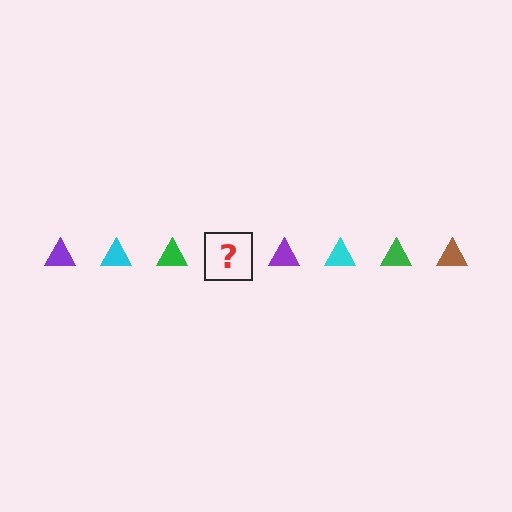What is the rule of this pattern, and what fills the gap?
The rule is that the pattern cycles through purple, cyan, green, brown triangles. The gap should be filled with a brown triangle.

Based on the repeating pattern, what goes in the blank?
The blank should be a brown triangle.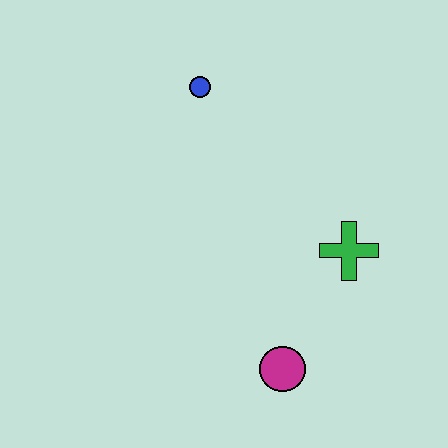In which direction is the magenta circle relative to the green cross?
The magenta circle is below the green cross.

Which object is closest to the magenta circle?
The green cross is closest to the magenta circle.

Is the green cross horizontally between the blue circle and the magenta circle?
No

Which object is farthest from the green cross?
The blue circle is farthest from the green cross.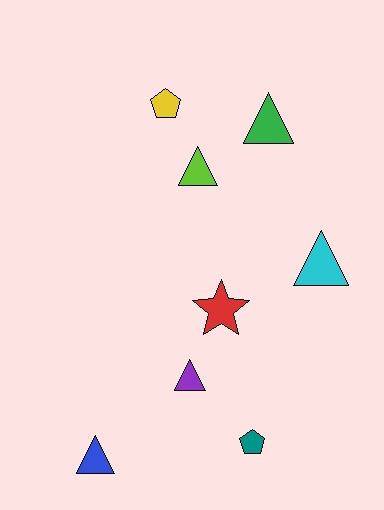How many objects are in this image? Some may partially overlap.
There are 8 objects.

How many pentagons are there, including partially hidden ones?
There are 2 pentagons.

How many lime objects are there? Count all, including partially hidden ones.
There is 1 lime object.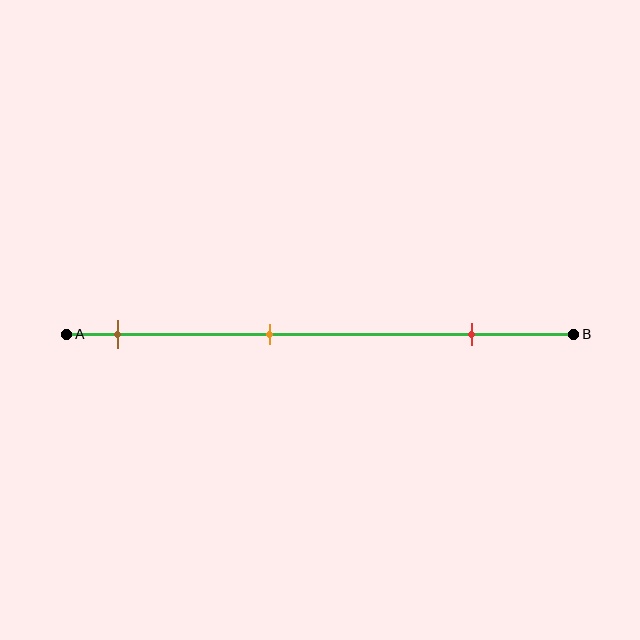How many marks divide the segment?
There are 3 marks dividing the segment.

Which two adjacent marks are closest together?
The brown and orange marks are the closest adjacent pair.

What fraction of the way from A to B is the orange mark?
The orange mark is approximately 40% (0.4) of the way from A to B.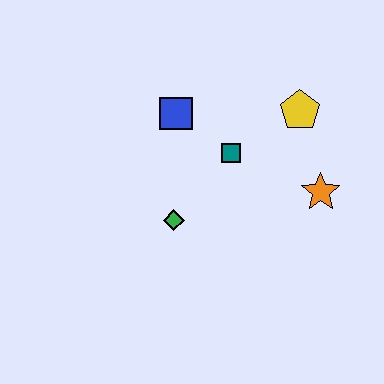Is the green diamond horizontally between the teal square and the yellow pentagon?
No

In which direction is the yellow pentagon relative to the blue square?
The yellow pentagon is to the right of the blue square.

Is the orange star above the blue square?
No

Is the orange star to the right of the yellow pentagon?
Yes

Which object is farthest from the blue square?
The orange star is farthest from the blue square.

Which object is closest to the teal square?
The blue square is closest to the teal square.